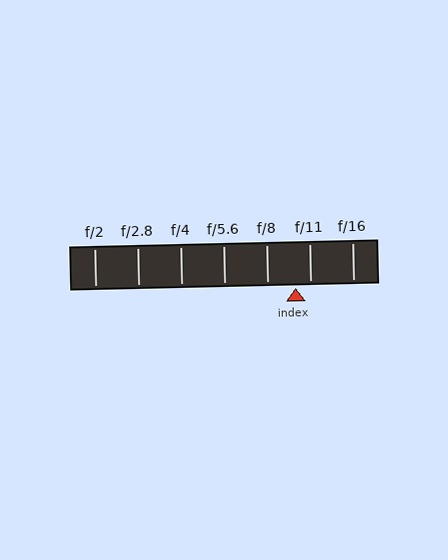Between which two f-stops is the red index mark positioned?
The index mark is between f/8 and f/11.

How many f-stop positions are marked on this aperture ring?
There are 7 f-stop positions marked.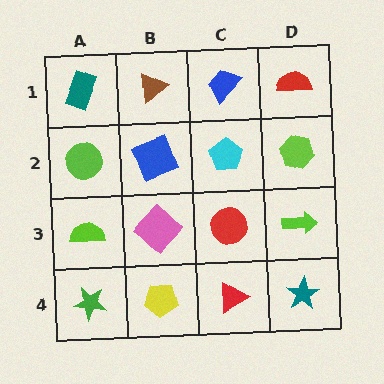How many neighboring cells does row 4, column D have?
2.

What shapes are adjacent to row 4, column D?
A lime arrow (row 3, column D), a red triangle (row 4, column C).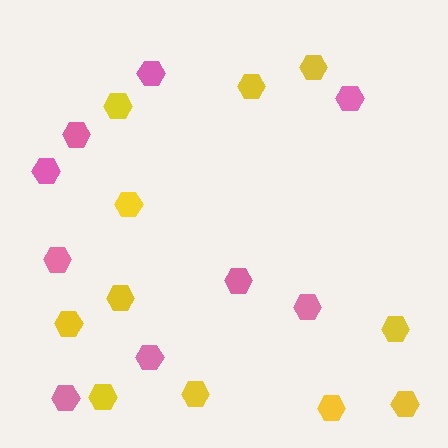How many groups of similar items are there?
There are 2 groups: one group of pink hexagons (9) and one group of yellow hexagons (11).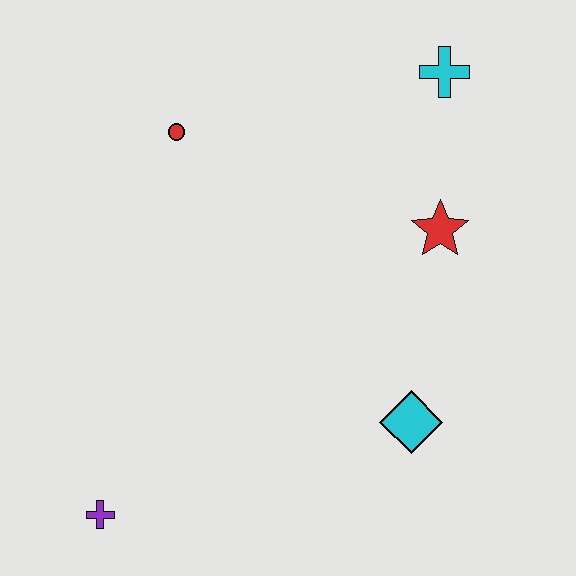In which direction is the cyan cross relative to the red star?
The cyan cross is above the red star.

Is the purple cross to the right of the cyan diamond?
No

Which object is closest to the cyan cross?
The red star is closest to the cyan cross.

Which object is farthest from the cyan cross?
The purple cross is farthest from the cyan cross.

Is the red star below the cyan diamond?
No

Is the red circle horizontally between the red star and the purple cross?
Yes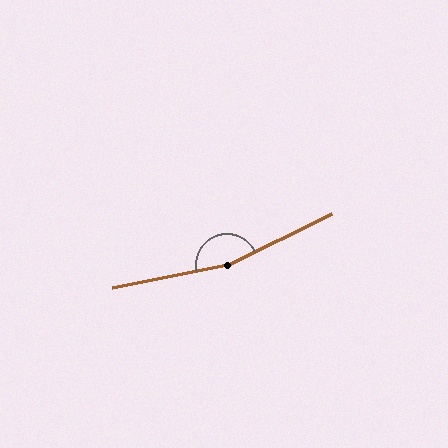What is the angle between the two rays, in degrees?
Approximately 165 degrees.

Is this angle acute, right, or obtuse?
It is obtuse.